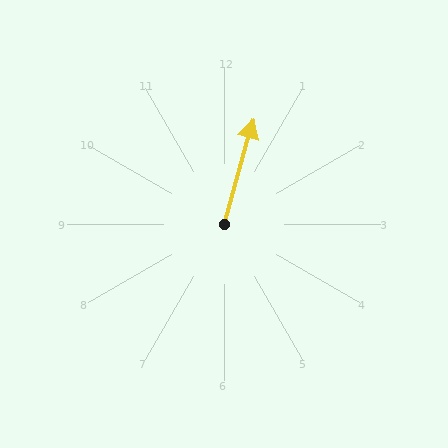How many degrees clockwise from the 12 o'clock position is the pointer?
Approximately 16 degrees.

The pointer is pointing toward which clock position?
Roughly 1 o'clock.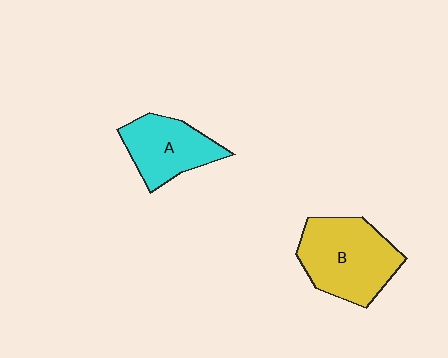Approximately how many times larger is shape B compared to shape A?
Approximately 1.4 times.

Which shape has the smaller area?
Shape A (cyan).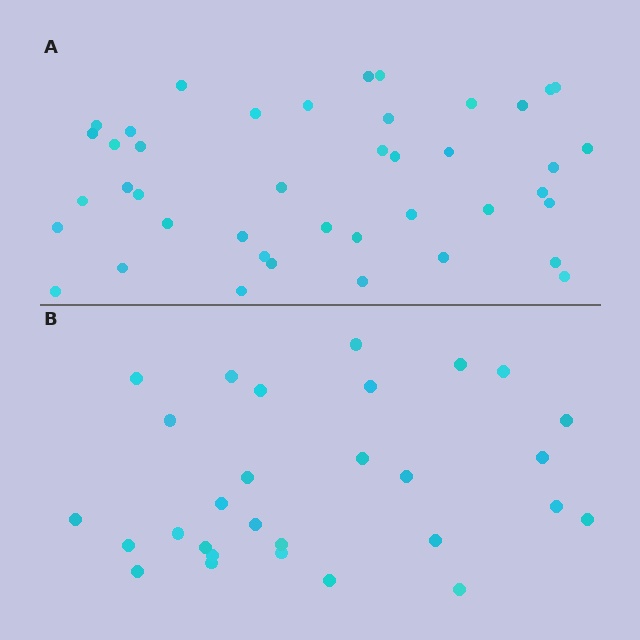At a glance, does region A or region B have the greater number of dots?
Region A (the top region) has more dots.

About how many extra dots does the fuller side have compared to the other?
Region A has approximately 15 more dots than region B.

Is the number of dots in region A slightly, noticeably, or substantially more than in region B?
Region A has noticeably more, but not dramatically so. The ratio is roughly 1.4 to 1.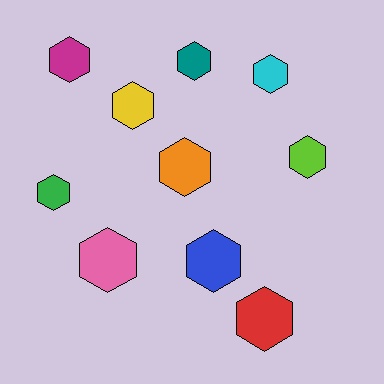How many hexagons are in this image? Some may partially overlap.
There are 10 hexagons.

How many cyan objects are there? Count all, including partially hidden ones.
There is 1 cyan object.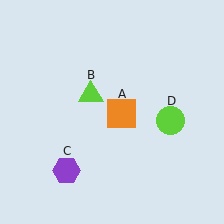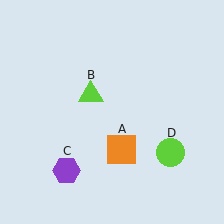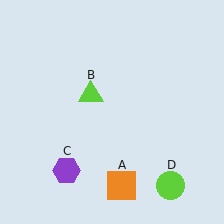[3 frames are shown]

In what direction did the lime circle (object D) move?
The lime circle (object D) moved down.